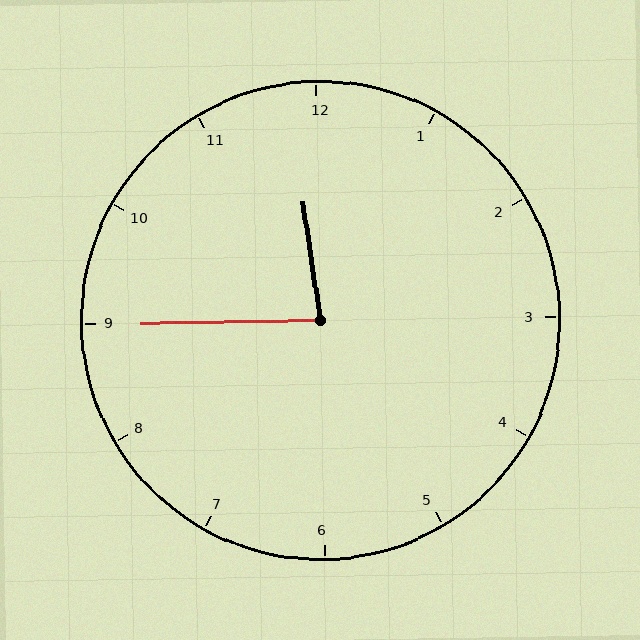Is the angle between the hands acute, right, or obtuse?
It is acute.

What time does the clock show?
11:45.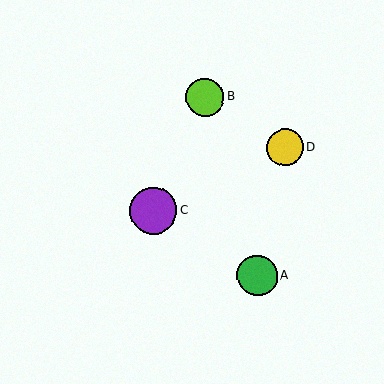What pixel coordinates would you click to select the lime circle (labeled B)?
Click at (205, 97) to select the lime circle B.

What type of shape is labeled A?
Shape A is a green circle.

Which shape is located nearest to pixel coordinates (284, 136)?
The yellow circle (labeled D) at (285, 148) is nearest to that location.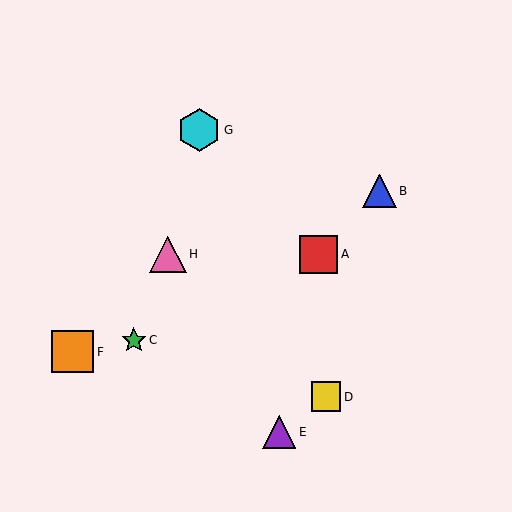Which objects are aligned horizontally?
Objects A, H are aligned horizontally.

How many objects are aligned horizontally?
2 objects (A, H) are aligned horizontally.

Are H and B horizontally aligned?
No, H is at y≈254 and B is at y≈191.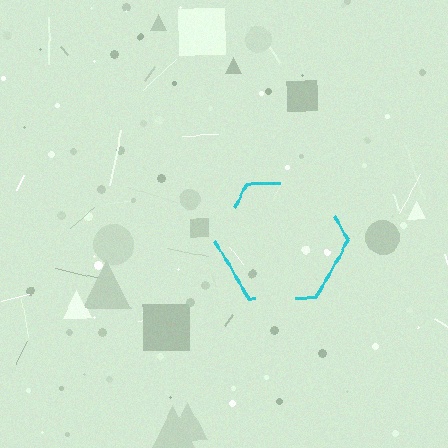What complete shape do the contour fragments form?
The contour fragments form a hexagon.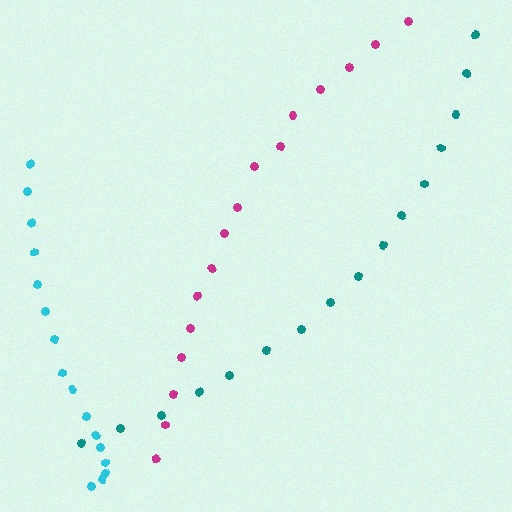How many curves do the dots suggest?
There are 3 distinct paths.